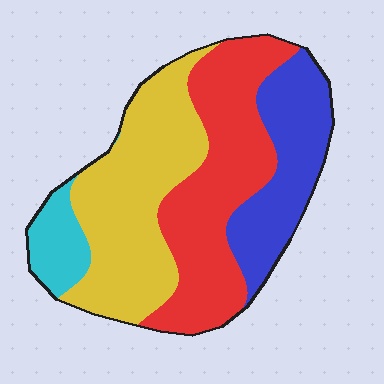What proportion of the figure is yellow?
Yellow covers 35% of the figure.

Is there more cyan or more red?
Red.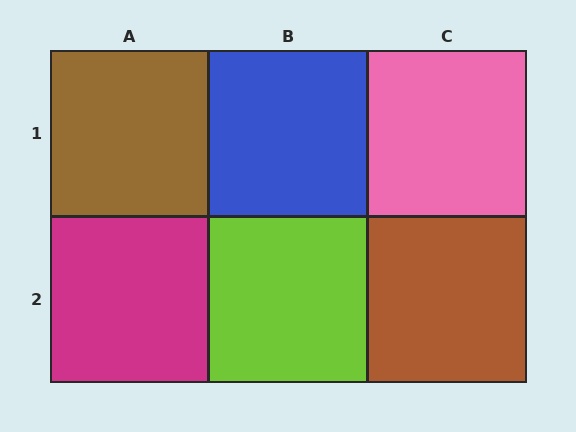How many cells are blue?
1 cell is blue.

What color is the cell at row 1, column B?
Blue.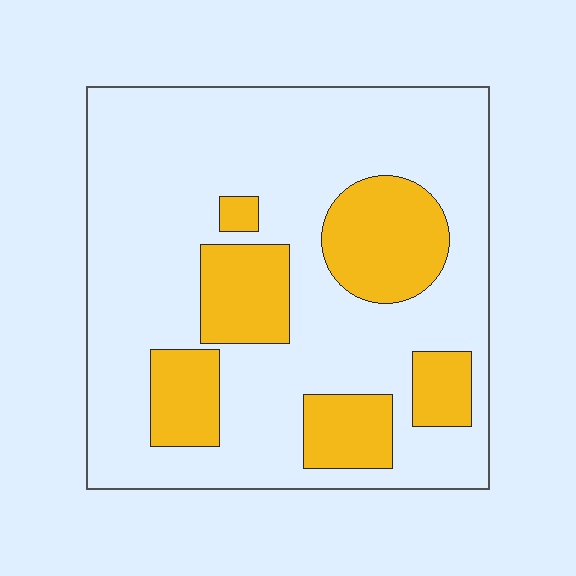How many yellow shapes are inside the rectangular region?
6.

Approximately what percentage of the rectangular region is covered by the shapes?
Approximately 25%.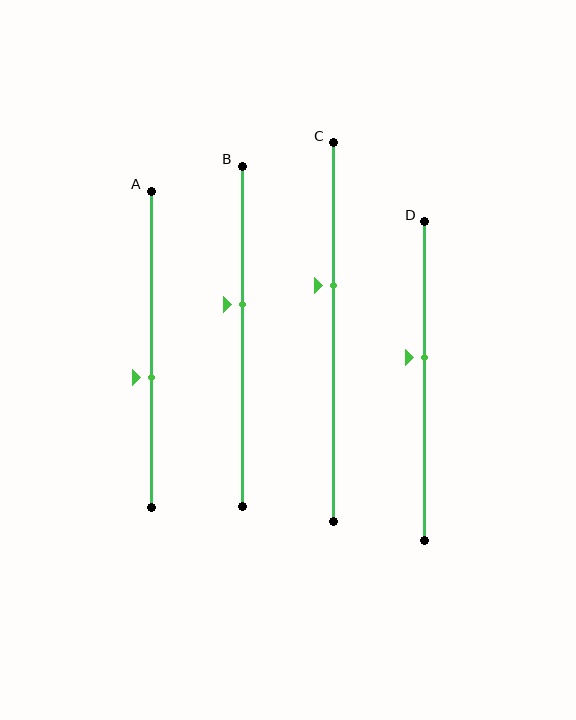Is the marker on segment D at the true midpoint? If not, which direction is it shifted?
No, the marker on segment D is shifted upward by about 7% of the segment length.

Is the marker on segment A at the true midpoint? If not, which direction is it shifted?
No, the marker on segment A is shifted downward by about 9% of the segment length.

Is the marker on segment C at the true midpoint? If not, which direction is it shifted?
No, the marker on segment C is shifted upward by about 12% of the segment length.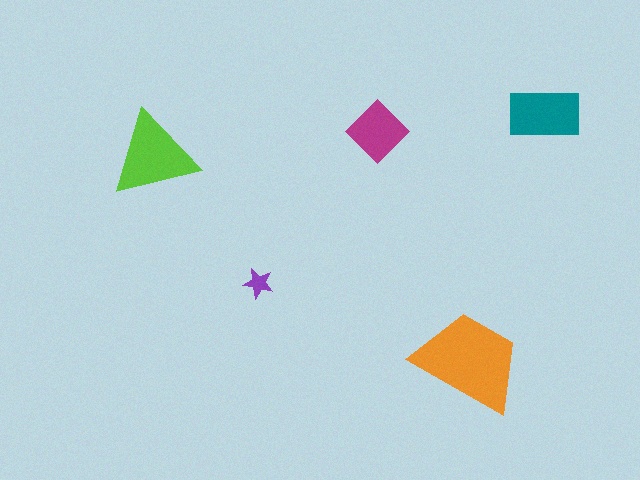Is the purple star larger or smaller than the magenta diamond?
Smaller.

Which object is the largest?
The orange trapezoid.